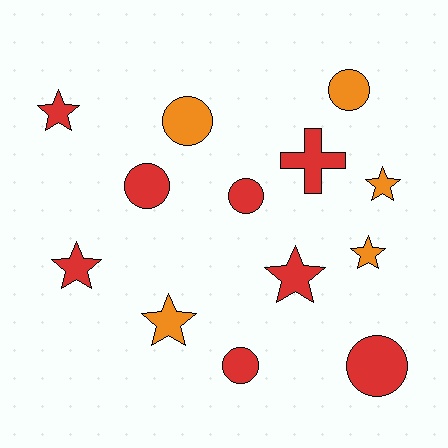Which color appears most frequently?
Red, with 8 objects.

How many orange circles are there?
There are 2 orange circles.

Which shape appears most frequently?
Circle, with 6 objects.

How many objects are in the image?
There are 13 objects.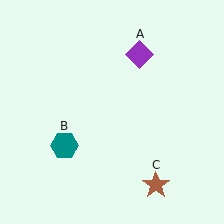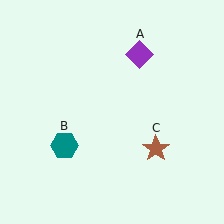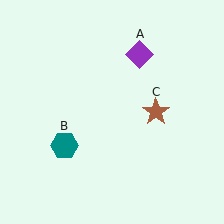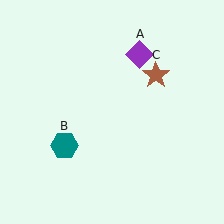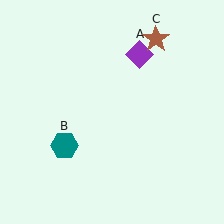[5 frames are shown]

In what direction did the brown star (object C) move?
The brown star (object C) moved up.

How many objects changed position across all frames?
1 object changed position: brown star (object C).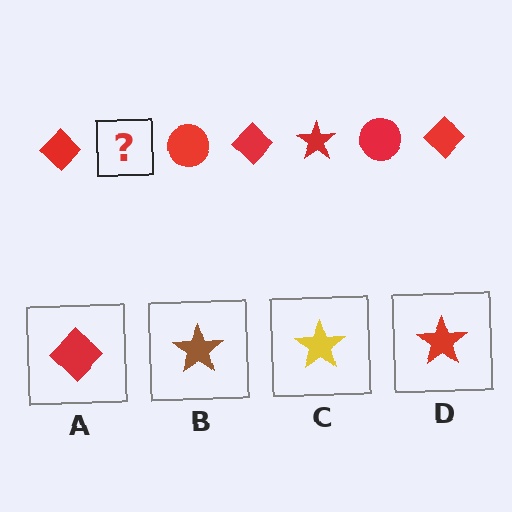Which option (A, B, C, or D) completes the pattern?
D.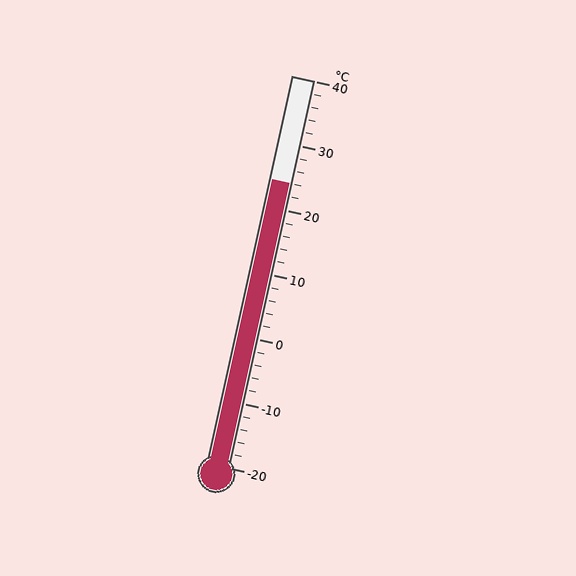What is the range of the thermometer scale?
The thermometer scale ranges from -20°C to 40°C.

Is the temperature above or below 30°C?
The temperature is below 30°C.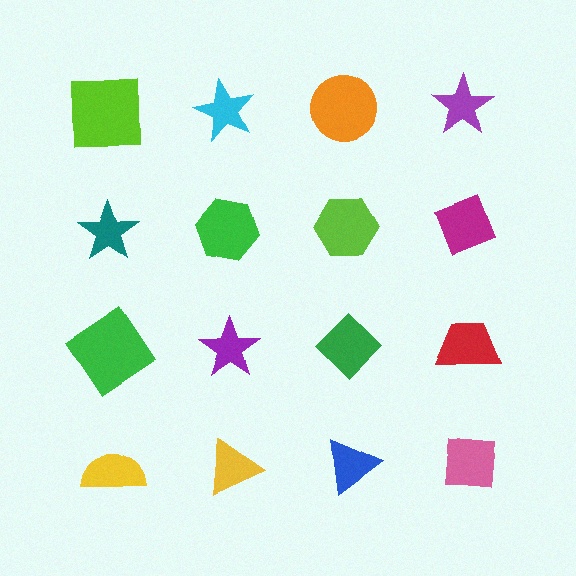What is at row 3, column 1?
A green diamond.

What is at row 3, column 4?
A red trapezoid.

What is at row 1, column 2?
A cyan star.